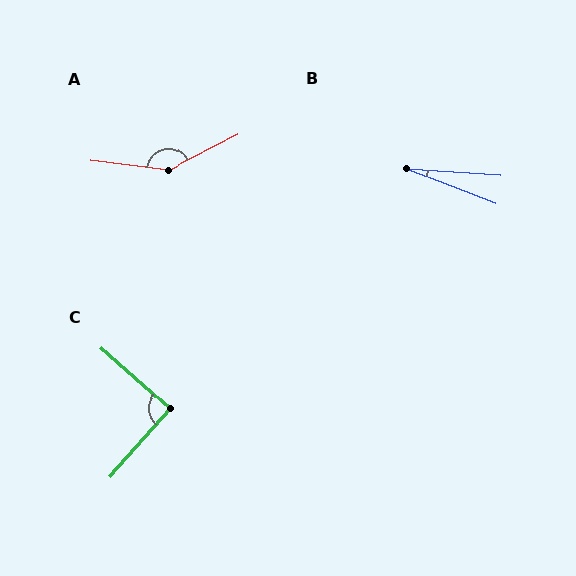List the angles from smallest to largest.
B (17°), C (90°), A (146°).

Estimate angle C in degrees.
Approximately 90 degrees.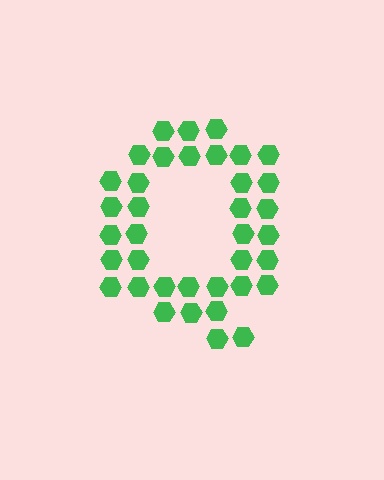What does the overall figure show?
The overall figure shows the letter Q.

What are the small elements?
The small elements are hexagons.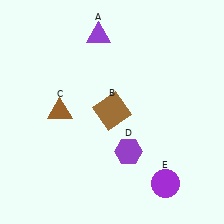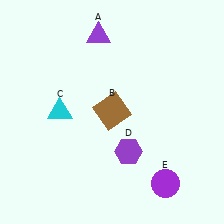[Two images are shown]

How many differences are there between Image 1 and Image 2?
There is 1 difference between the two images.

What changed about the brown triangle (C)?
In Image 1, C is brown. In Image 2, it changed to cyan.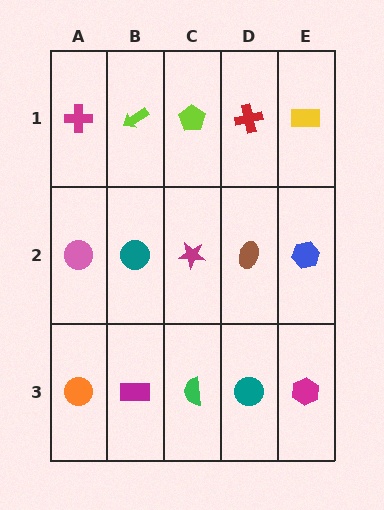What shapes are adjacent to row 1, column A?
A pink circle (row 2, column A), a lime arrow (row 1, column B).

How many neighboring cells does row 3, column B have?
3.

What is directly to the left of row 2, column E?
A brown ellipse.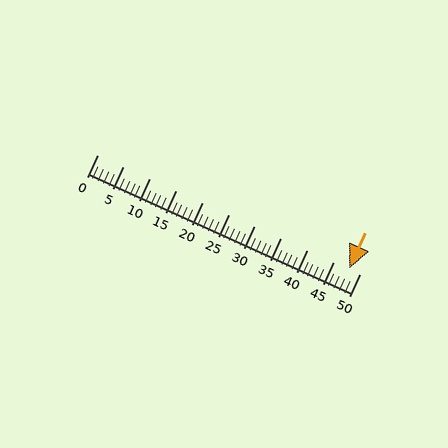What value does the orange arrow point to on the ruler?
The orange arrow points to approximately 48.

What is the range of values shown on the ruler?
The ruler shows values from 0 to 50.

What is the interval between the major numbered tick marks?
The major tick marks are spaced 5 units apart.